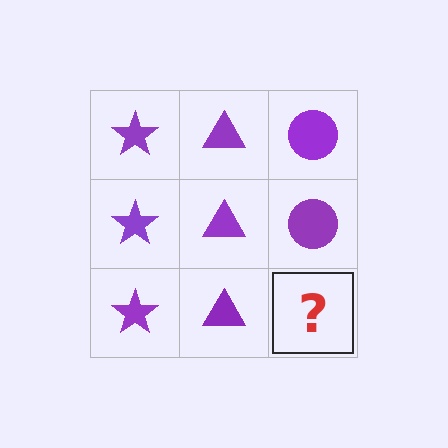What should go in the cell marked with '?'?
The missing cell should contain a purple circle.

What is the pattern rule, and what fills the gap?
The rule is that each column has a consistent shape. The gap should be filled with a purple circle.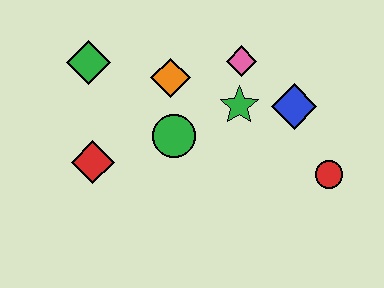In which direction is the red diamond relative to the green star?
The red diamond is to the left of the green star.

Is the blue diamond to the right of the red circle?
No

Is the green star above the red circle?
Yes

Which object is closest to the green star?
The pink diamond is closest to the green star.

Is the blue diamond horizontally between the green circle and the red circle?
Yes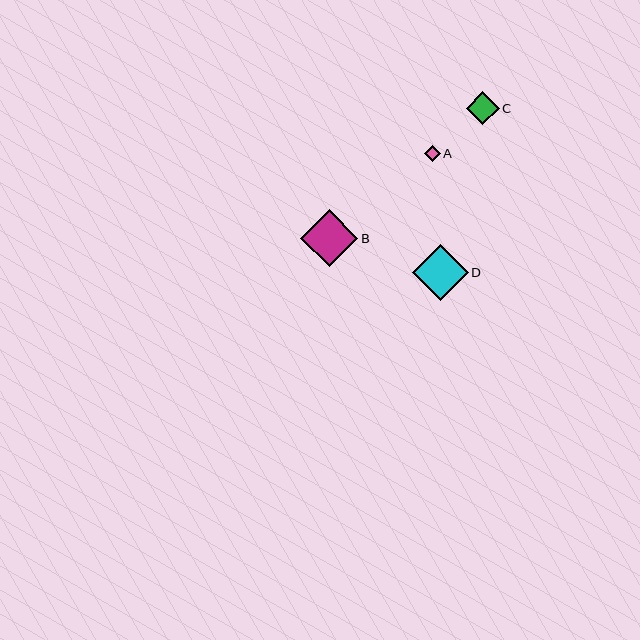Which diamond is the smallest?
Diamond A is the smallest with a size of approximately 16 pixels.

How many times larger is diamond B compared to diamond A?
Diamond B is approximately 3.7 times the size of diamond A.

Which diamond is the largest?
Diamond B is the largest with a size of approximately 57 pixels.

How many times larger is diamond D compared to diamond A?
Diamond D is approximately 3.6 times the size of diamond A.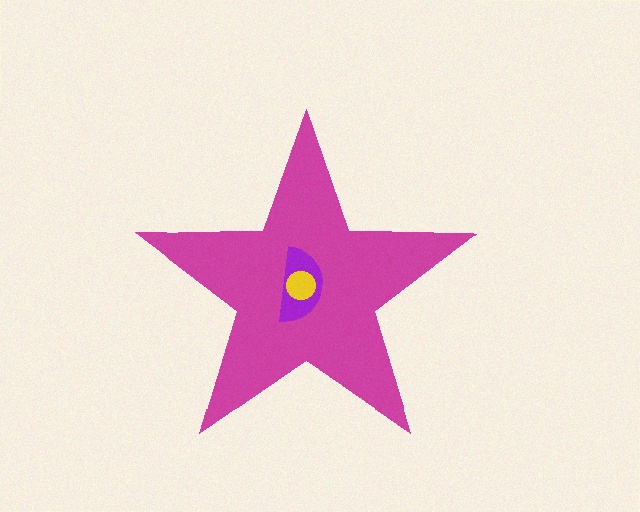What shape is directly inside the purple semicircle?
The yellow circle.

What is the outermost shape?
The magenta star.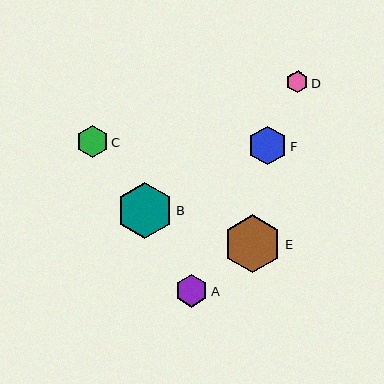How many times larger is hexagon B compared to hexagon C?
Hexagon B is approximately 1.7 times the size of hexagon C.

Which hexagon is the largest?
Hexagon E is the largest with a size of approximately 58 pixels.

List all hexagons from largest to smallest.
From largest to smallest: E, B, F, A, C, D.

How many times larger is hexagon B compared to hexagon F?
Hexagon B is approximately 1.4 times the size of hexagon F.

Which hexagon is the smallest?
Hexagon D is the smallest with a size of approximately 22 pixels.